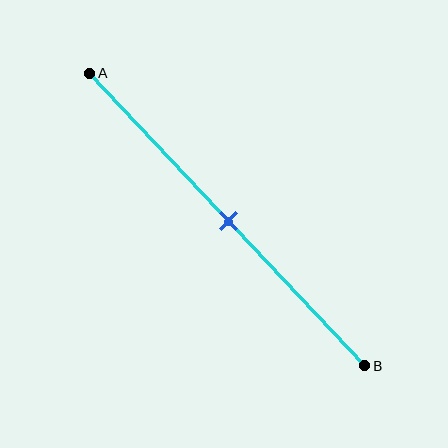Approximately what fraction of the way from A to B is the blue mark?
The blue mark is approximately 50% of the way from A to B.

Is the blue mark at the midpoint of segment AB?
Yes, the mark is approximately at the midpoint.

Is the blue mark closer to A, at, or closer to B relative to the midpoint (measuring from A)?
The blue mark is approximately at the midpoint of segment AB.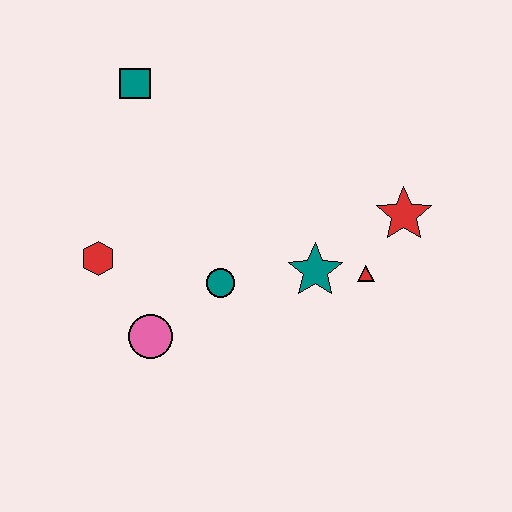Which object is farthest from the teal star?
The teal square is farthest from the teal star.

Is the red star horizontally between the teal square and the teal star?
No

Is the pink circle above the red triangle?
No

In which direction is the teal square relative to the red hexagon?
The teal square is above the red hexagon.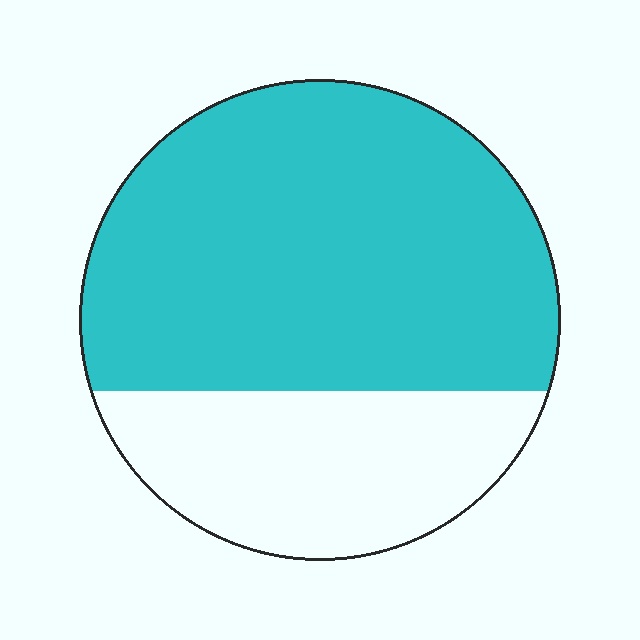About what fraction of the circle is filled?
About two thirds (2/3).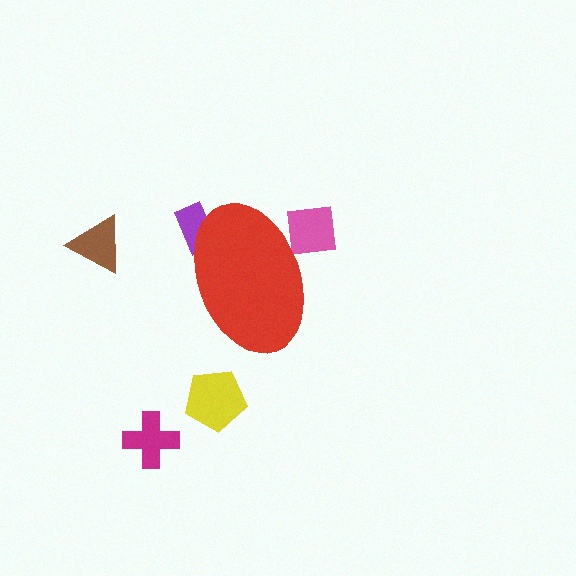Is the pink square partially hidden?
Yes, the pink square is partially hidden behind the red ellipse.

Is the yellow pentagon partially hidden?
No, the yellow pentagon is fully visible.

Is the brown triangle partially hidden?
No, the brown triangle is fully visible.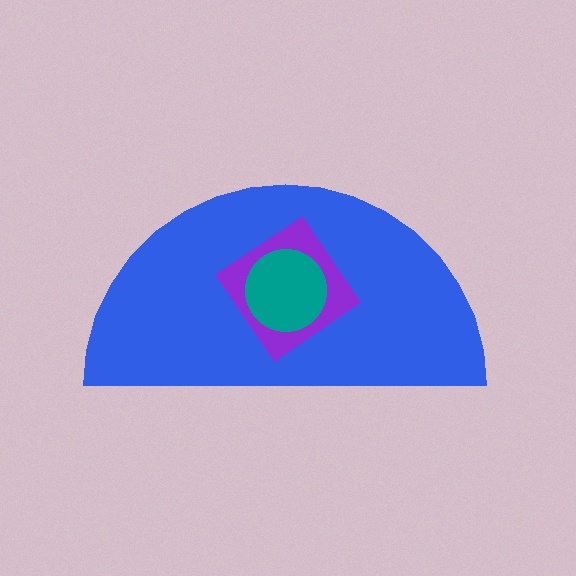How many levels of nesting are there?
3.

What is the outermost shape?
The blue semicircle.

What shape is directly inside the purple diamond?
The teal circle.